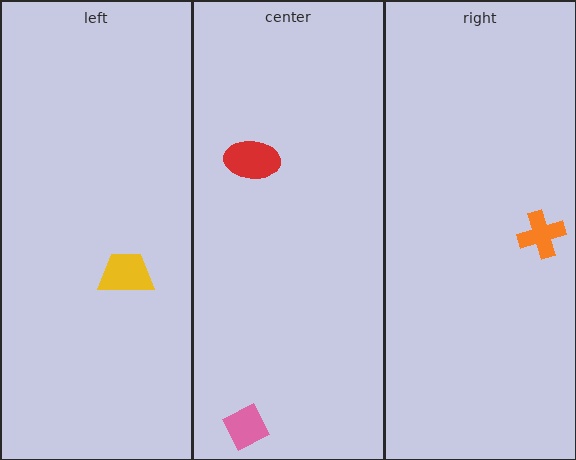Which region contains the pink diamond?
The center region.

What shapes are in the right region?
The orange cross.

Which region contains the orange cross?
The right region.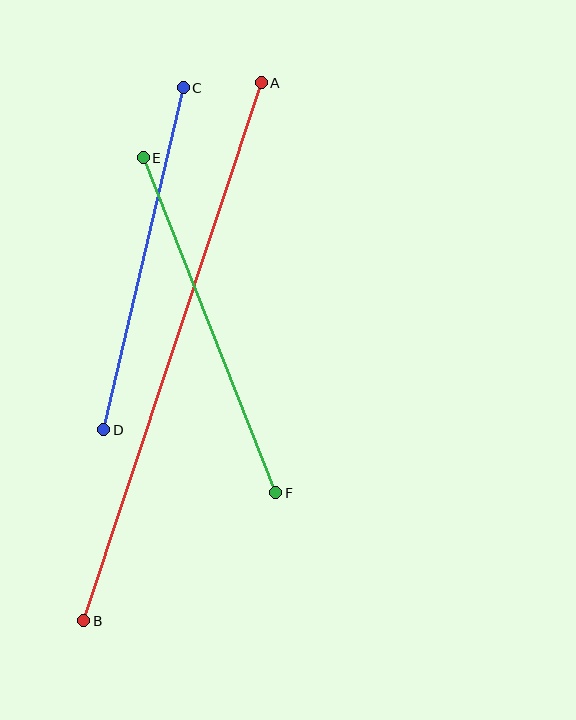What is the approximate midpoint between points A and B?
The midpoint is at approximately (172, 352) pixels.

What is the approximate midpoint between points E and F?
The midpoint is at approximately (209, 325) pixels.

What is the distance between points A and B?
The distance is approximately 567 pixels.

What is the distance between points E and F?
The distance is approximately 360 pixels.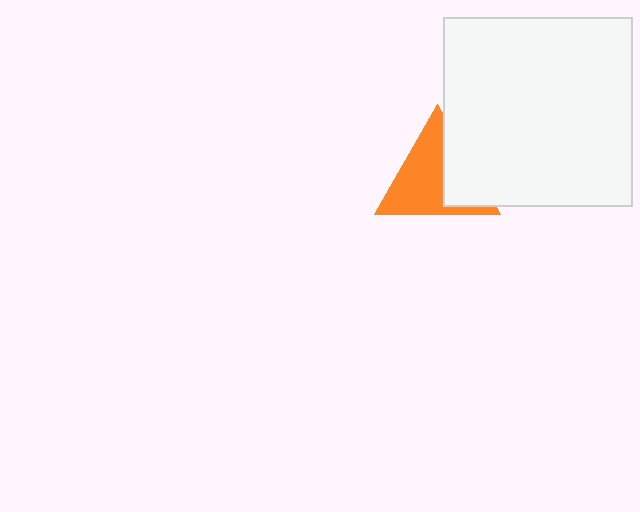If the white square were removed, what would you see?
You would see the complete orange triangle.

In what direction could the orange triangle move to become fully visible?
The orange triangle could move left. That would shift it out from behind the white square entirely.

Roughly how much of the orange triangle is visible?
Most of it is visible (roughly 65%).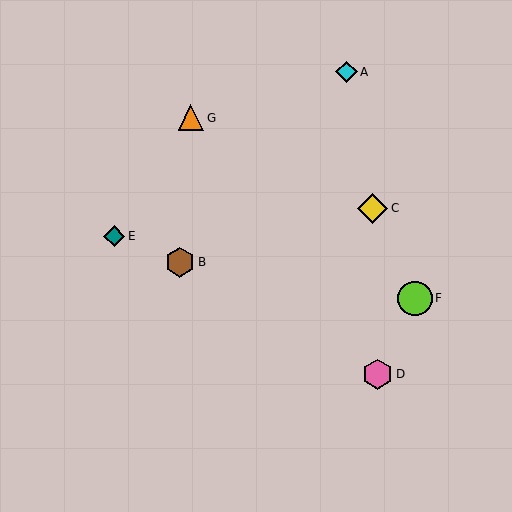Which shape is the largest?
The lime circle (labeled F) is the largest.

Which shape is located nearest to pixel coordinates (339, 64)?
The cyan diamond (labeled A) at (347, 72) is nearest to that location.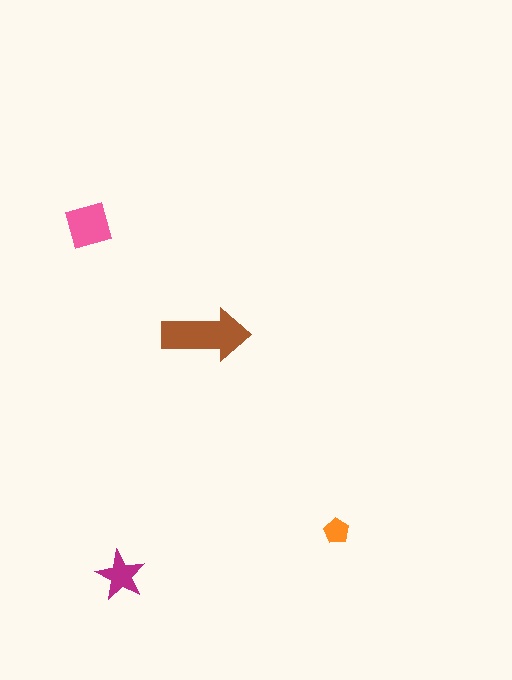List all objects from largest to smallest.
The brown arrow, the pink square, the magenta star, the orange pentagon.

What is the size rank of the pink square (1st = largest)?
2nd.